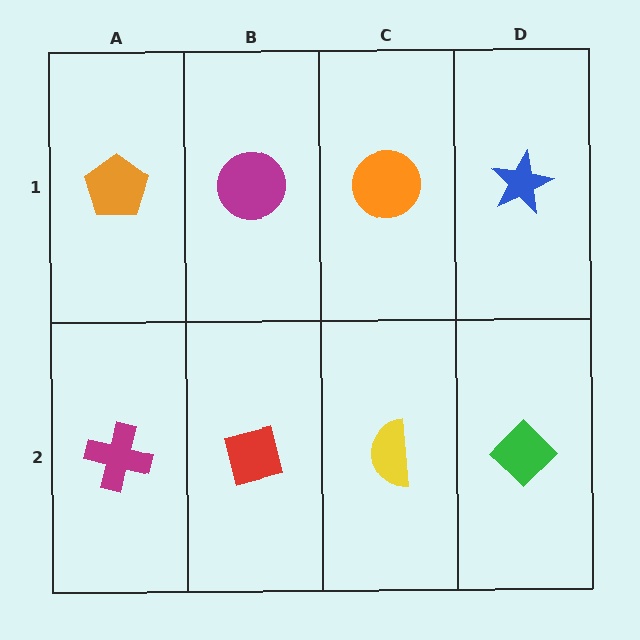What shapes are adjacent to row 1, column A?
A magenta cross (row 2, column A), a magenta circle (row 1, column B).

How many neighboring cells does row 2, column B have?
3.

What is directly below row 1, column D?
A green diamond.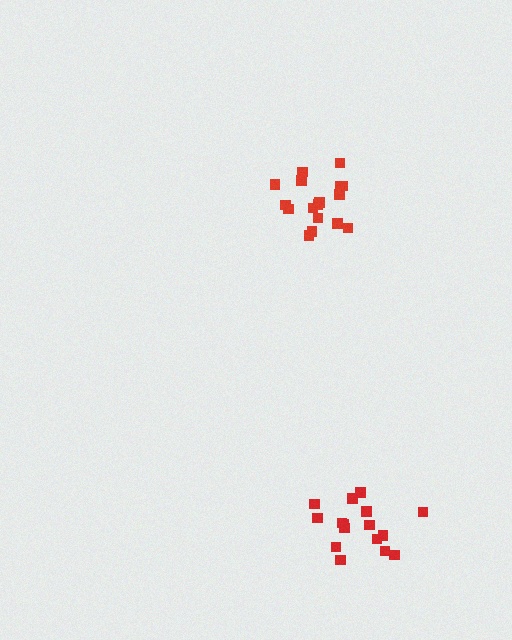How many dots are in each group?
Group 1: 16 dots, Group 2: 17 dots (33 total).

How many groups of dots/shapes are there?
There are 2 groups.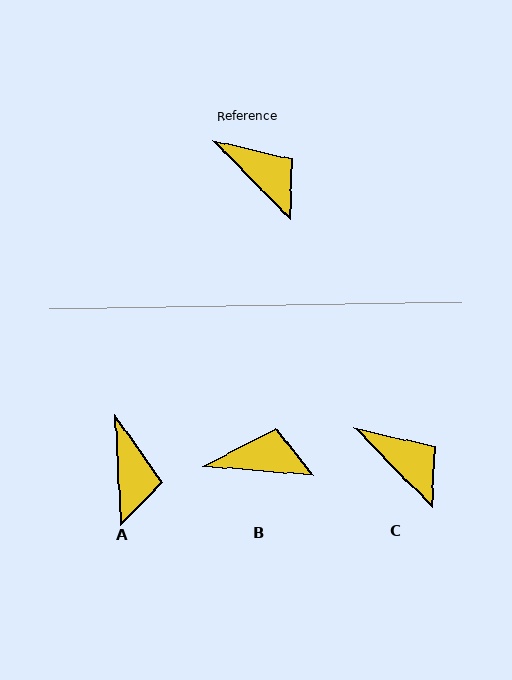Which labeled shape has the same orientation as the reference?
C.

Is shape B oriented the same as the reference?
No, it is off by about 40 degrees.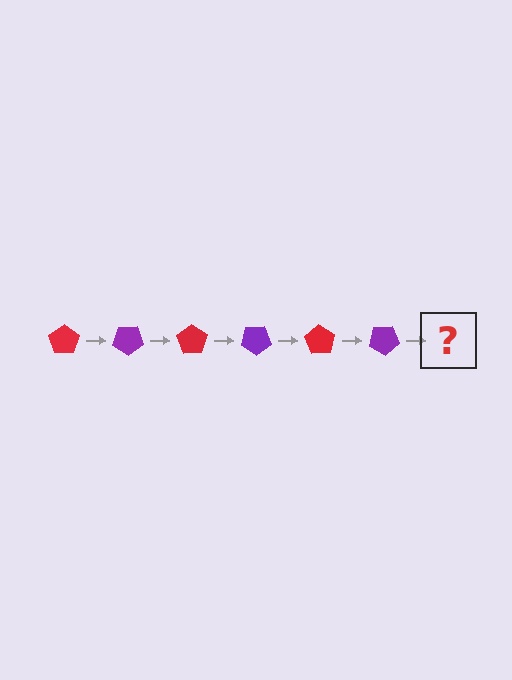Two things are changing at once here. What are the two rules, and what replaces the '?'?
The two rules are that it rotates 35 degrees each step and the color cycles through red and purple. The '?' should be a red pentagon, rotated 210 degrees from the start.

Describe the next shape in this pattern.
It should be a red pentagon, rotated 210 degrees from the start.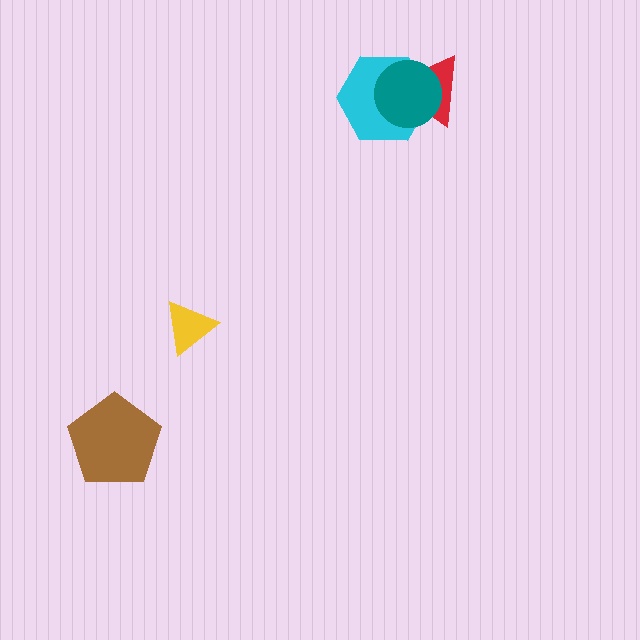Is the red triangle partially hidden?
Yes, it is partially covered by another shape.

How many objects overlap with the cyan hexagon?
2 objects overlap with the cyan hexagon.